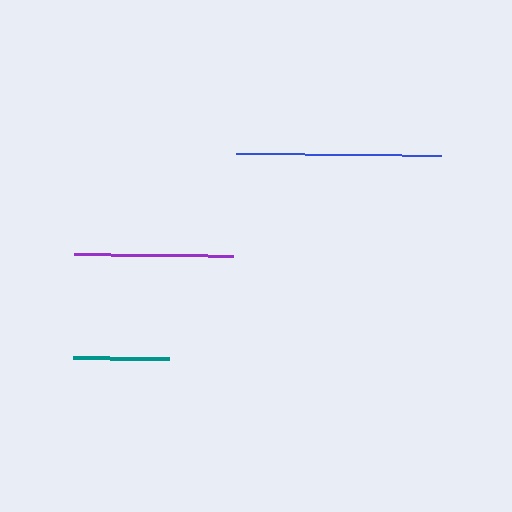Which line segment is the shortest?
The teal line is the shortest at approximately 96 pixels.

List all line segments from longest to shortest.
From longest to shortest: blue, purple, teal.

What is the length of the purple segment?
The purple segment is approximately 159 pixels long.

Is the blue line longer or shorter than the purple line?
The blue line is longer than the purple line.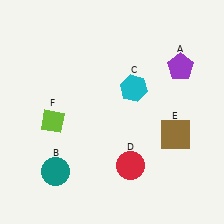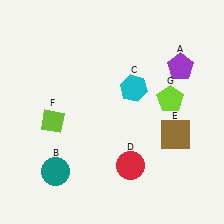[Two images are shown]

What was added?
A lime pentagon (G) was added in Image 2.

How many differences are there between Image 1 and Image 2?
There is 1 difference between the two images.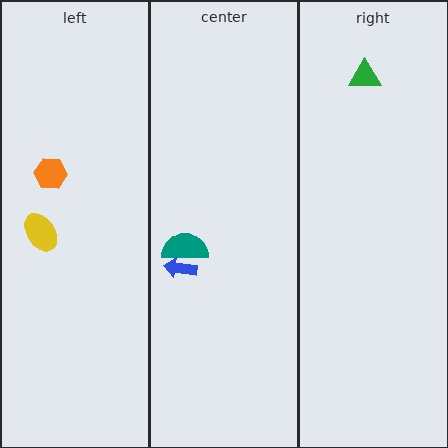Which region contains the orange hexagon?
The left region.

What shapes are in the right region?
The green triangle.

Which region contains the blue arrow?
The center region.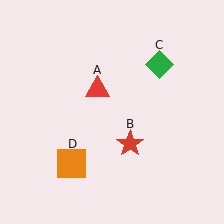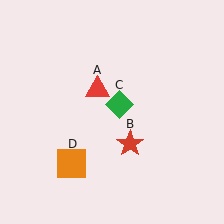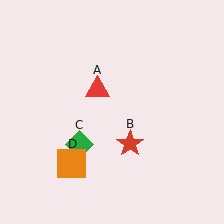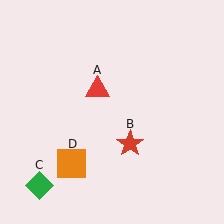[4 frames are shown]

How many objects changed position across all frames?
1 object changed position: green diamond (object C).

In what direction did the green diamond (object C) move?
The green diamond (object C) moved down and to the left.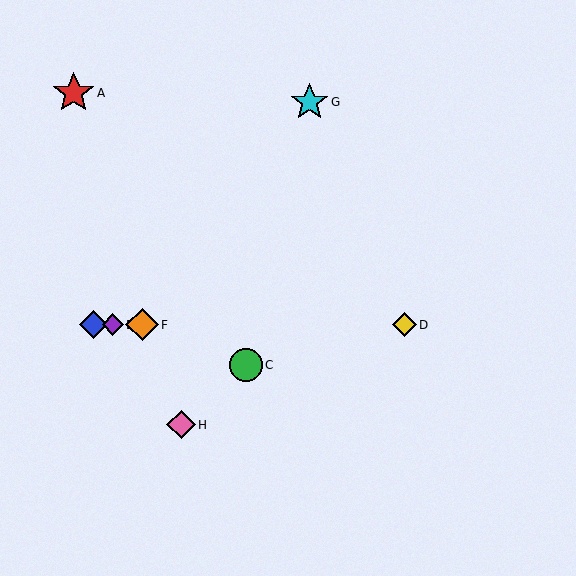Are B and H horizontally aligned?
No, B is at y≈325 and H is at y≈425.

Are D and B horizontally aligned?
Yes, both are at y≈325.